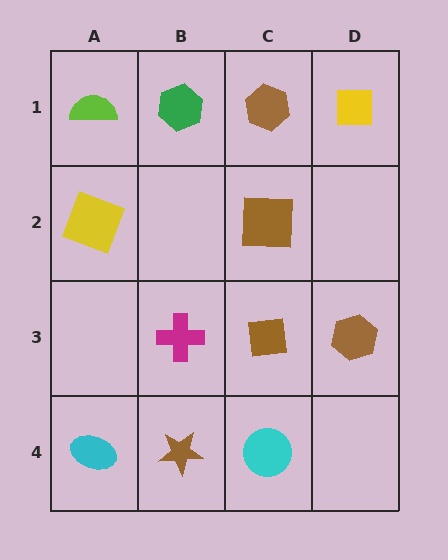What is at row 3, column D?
A brown hexagon.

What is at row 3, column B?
A magenta cross.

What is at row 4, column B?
A brown star.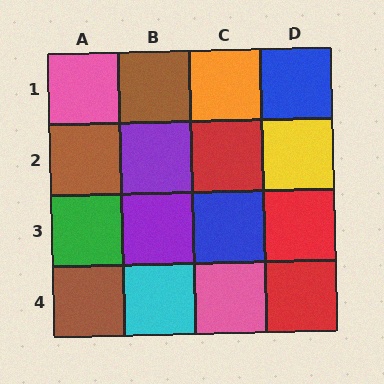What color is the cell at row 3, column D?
Red.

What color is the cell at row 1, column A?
Pink.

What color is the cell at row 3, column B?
Purple.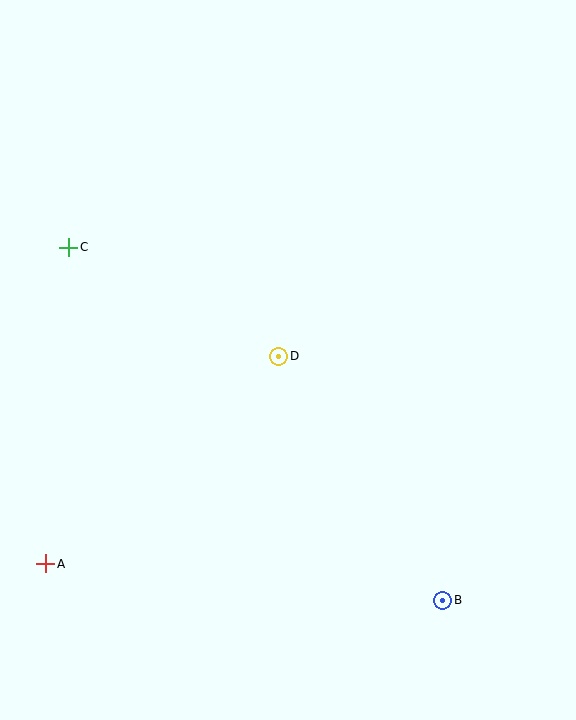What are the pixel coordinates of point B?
Point B is at (443, 600).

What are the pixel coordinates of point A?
Point A is at (46, 564).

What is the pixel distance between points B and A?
The distance between B and A is 399 pixels.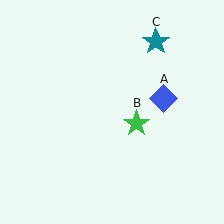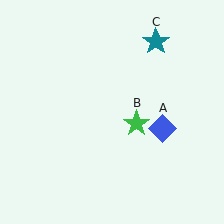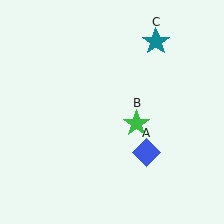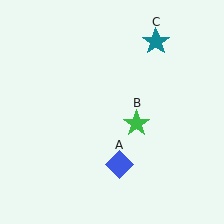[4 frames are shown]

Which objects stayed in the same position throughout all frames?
Green star (object B) and teal star (object C) remained stationary.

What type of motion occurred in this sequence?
The blue diamond (object A) rotated clockwise around the center of the scene.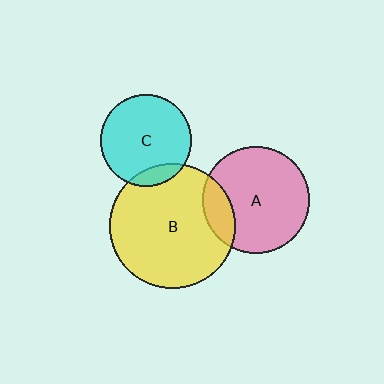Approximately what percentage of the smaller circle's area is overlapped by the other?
Approximately 10%.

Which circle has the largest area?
Circle B (yellow).